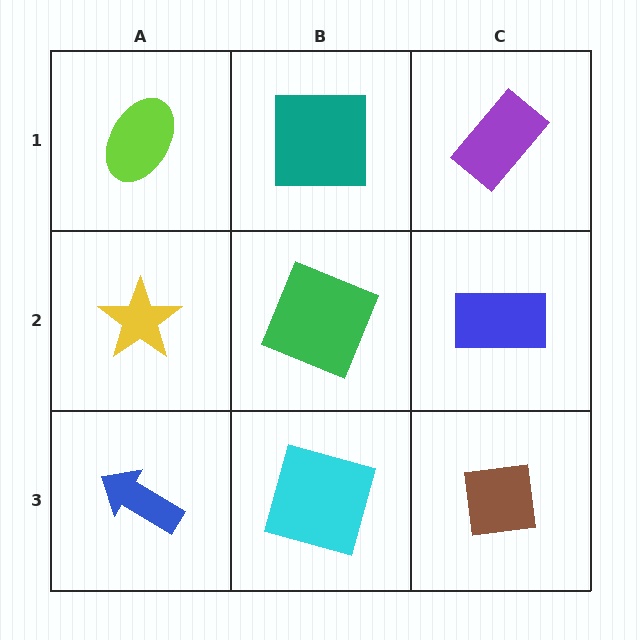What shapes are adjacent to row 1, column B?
A green square (row 2, column B), a lime ellipse (row 1, column A), a purple rectangle (row 1, column C).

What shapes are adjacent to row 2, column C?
A purple rectangle (row 1, column C), a brown square (row 3, column C), a green square (row 2, column B).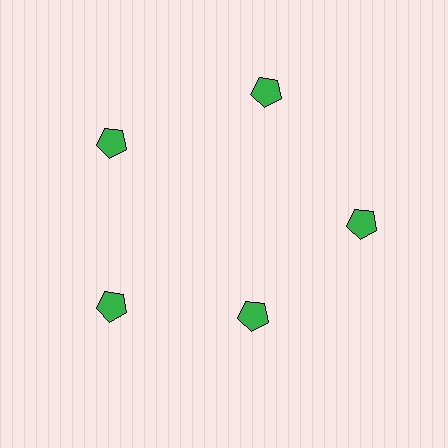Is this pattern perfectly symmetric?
No. The 5 green pentagons are arranged in a ring, but one element near the 5 o'clock position is pulled inward toward the center, breaking the 5-fold rotational symmetry.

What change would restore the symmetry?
The symmetry would be restored by moving it outward, back onto the ring so that all 5 pentagons sit at equal angles and equal distance from the center.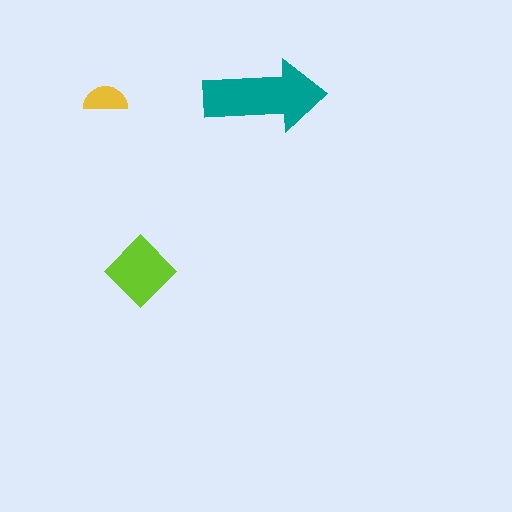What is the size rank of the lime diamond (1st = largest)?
2nd.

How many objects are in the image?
There are 3 objects in the image.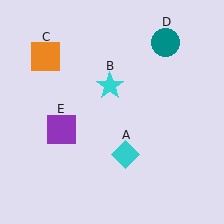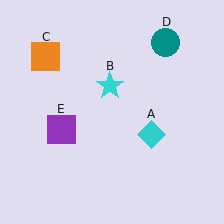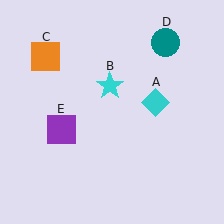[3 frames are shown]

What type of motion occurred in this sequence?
The cyan diamond (object A) rotated counterclockwise around the center of the scene.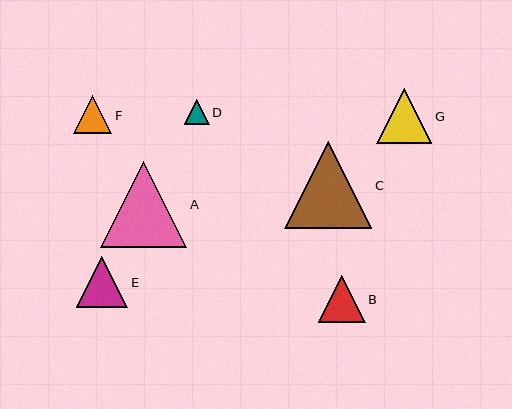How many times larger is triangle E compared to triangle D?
Triangle E is approximately 2.0 times the size of triangle D.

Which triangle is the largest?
Triangle C is the largest with a size of approximately 87 pixels.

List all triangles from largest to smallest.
From largest to smallest: C, A, G, E, B, F, D.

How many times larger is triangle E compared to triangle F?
Triangle E is approximately 1.4 times the size of triangle F.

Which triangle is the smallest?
Triangle D is the smallest with a size of approximately 25 pixels.